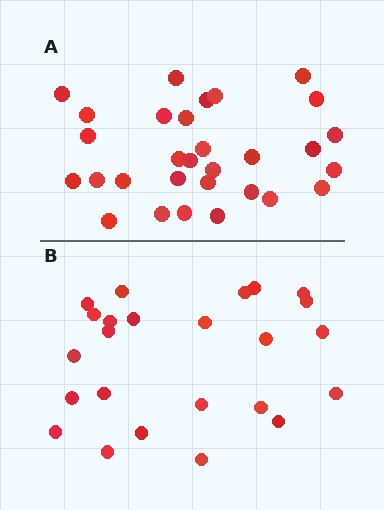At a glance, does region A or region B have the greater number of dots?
Region A (the top region) has more dots.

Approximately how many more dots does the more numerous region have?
Region A has about 6 more dots than region B.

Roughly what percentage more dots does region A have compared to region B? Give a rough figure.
About 25% more.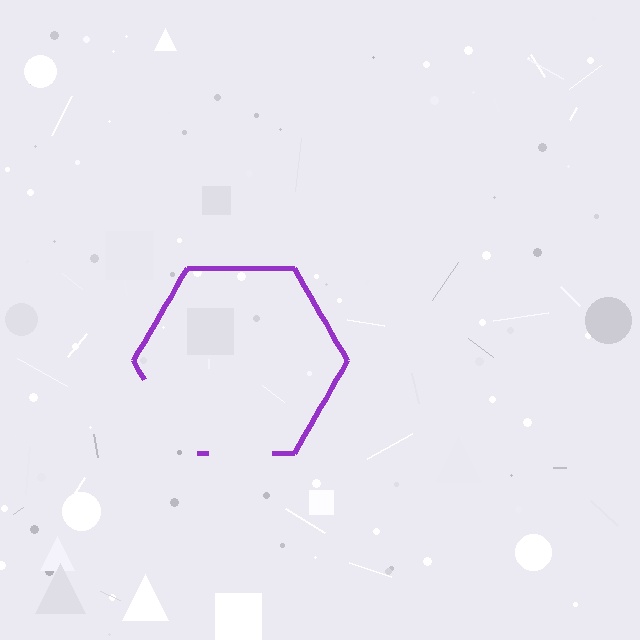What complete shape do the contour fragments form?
The contour fragments form a hexagon.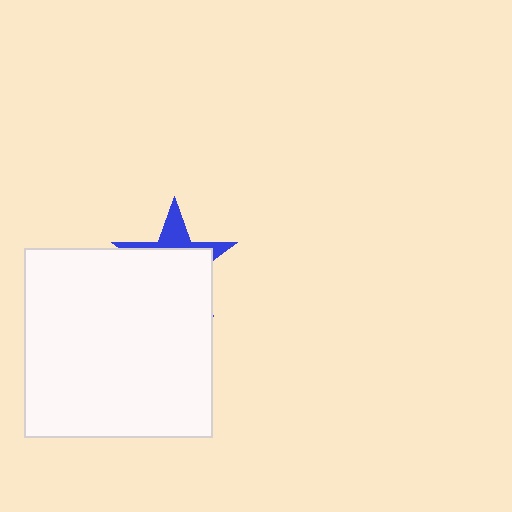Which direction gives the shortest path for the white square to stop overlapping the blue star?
Moving down gives the shortest separation.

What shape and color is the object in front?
The object in front is a white square.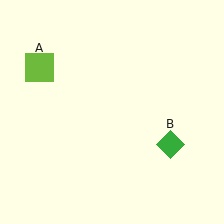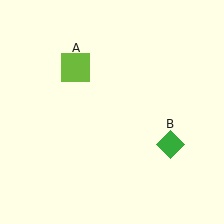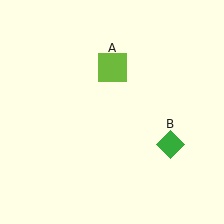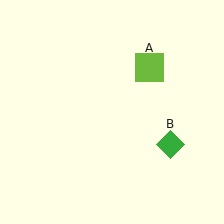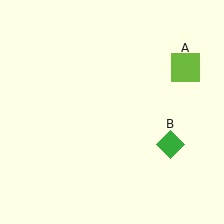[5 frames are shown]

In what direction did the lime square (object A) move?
The lime square (object A) moved right.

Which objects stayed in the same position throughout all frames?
Green diamond (object B) remained stationary.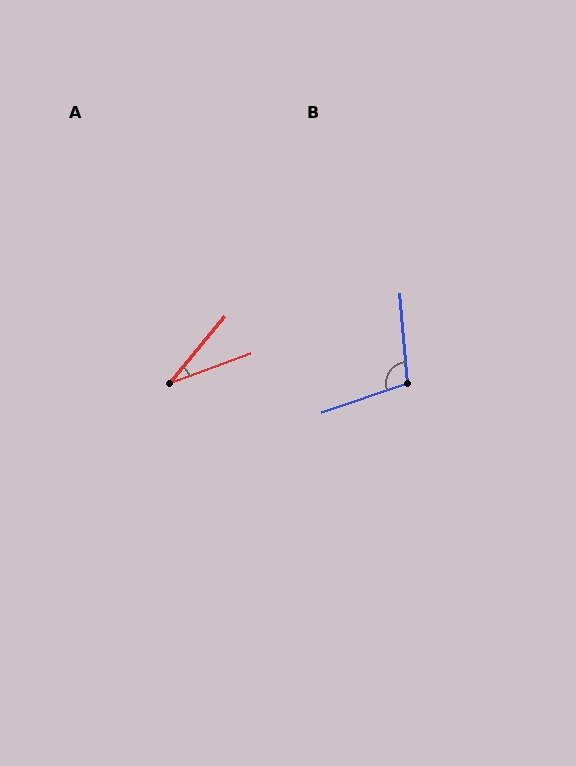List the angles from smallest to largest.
A (30°), B (104°).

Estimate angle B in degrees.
Approximately 104 degrees.